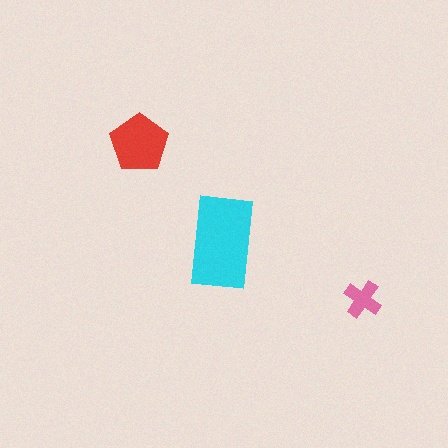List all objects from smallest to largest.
The pink cross, the red pentagon, the cyan rectangle.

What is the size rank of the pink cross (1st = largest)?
3rd.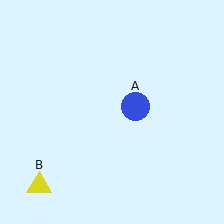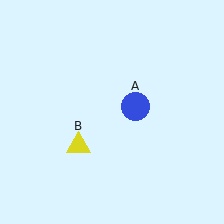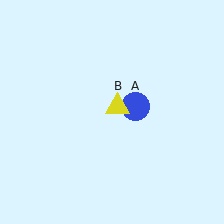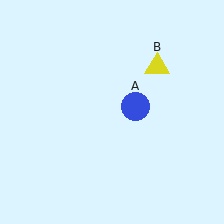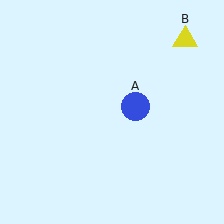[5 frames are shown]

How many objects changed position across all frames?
1 object changed position: yellow triangle (object B).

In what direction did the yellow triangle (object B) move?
The yellow triangle (object B) moved up and to the right.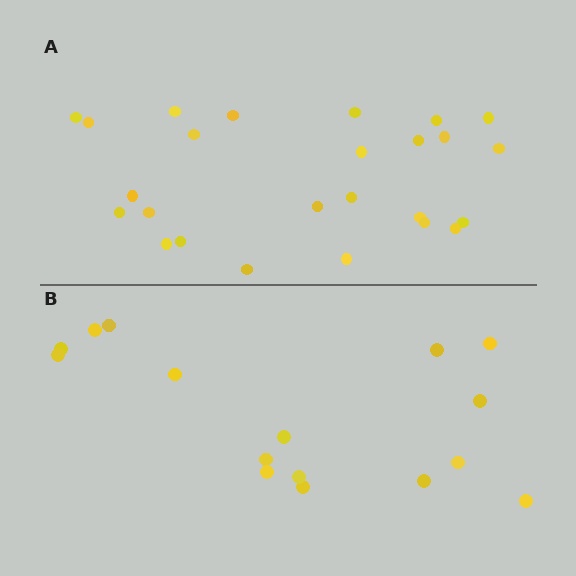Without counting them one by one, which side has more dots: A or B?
Region A (the top region) has more dots.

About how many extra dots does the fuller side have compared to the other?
Region A has roughly 8 or so more dots than region B.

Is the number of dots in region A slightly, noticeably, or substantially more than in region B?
Region A has substantially more. The ratio is roughly 1.6 to 1.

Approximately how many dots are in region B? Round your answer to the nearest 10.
About 20 dots. (The exact count is 16, which rounds to 20.)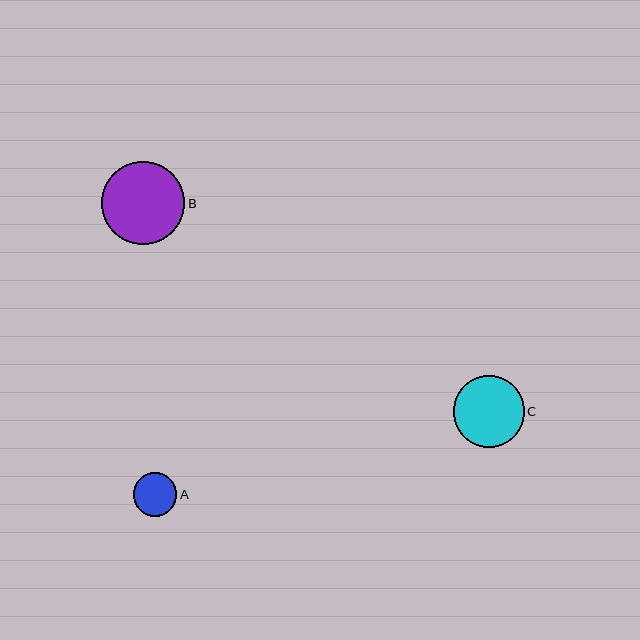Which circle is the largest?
Circle B is the largest with a size of approximately 83 pixels.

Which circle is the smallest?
Circle A is the smallest with a size of approximately 44 pixels.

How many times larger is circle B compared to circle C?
Circle B is approximately 1.2 times the size of circle C.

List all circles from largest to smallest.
From largest to smallest: B, C, A.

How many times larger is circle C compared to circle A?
Circle C is approximately 1.6 times the size of circle A.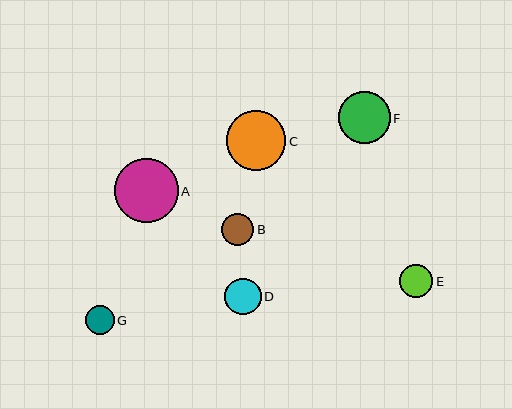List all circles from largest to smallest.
From largest to smallest: A, C, F, D, E, B, G.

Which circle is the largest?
Circle A is the largest with a size of approximately 64 pixels.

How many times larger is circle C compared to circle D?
Circle C is approximately 1.6 times the size of circle D.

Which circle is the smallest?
Circle G is the smallest with a size of approximately 29 pixels.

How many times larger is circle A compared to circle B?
Circle A is approximately 2.0 times the size of circle B.